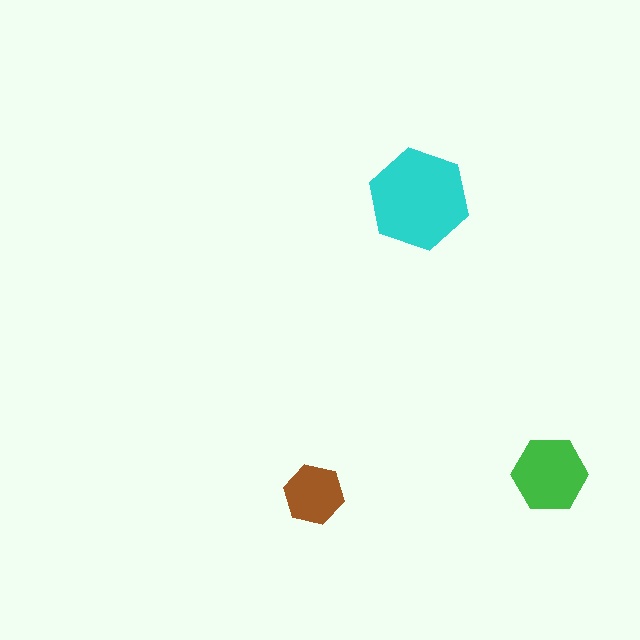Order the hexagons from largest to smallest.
the cyan one, the green one, the brown one.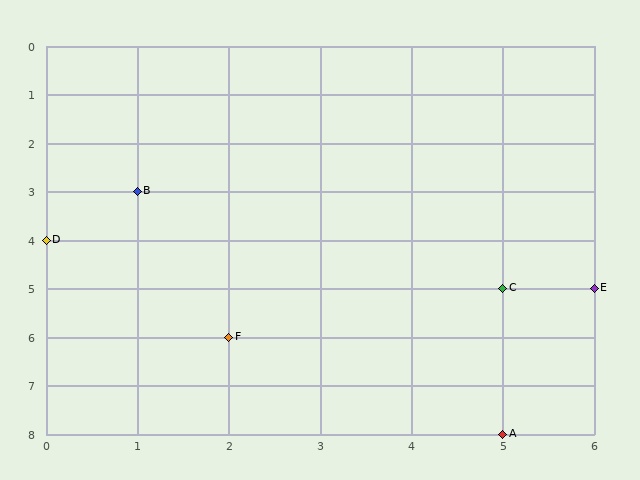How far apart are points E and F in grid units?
Points E and F are 4 columns and 1 row apart (about 4.1 grid units diagonally).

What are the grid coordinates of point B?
Point B is at grid coordinates (1, 3).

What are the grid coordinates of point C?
Point C is at grid coordinates (5, 5).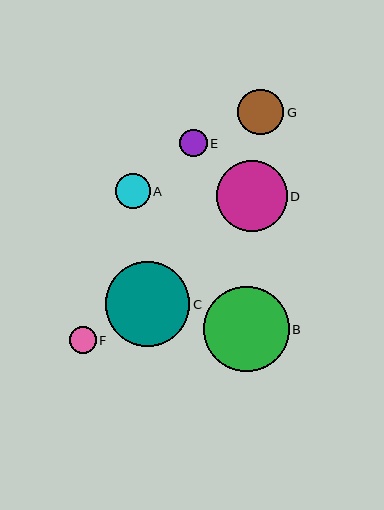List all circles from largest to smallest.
From largest to smallest: B, C, D, G, A, E, F.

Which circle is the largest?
Circle B is the largest with a size of approximately 86 pixels.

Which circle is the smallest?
Circle F is the smallest with a size of approximately 26 pixels.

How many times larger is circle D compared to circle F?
Circle D is approximately 2.7 times the size of circle F.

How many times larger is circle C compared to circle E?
Circle C is approximately 3.1 times the size of circle E.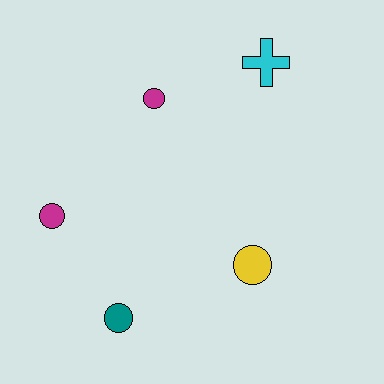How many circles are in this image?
There are 4 circles.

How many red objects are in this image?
There are no red objects.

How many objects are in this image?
There are 5 objects.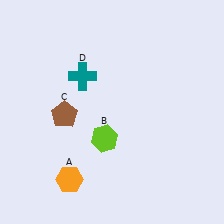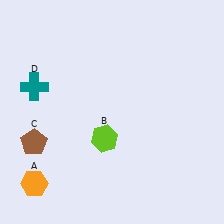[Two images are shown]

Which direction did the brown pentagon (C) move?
The brown pentagon (C) moved left.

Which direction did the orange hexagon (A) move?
The orange hexagon (A) moved left.